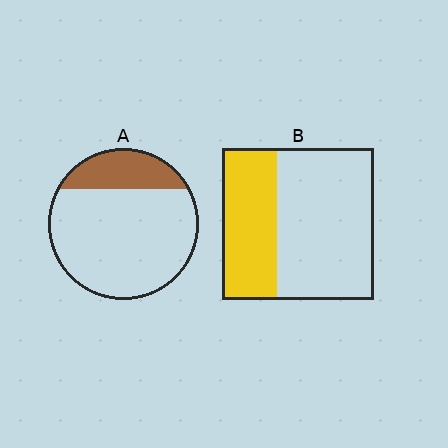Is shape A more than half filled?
No.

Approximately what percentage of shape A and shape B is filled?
A is approximately 20% and B is approximately 35%.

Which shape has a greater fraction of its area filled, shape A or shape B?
Shape B.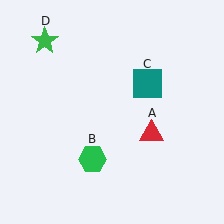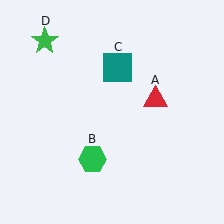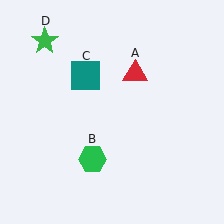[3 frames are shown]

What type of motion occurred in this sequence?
The red triangle (object A), teal square (object C) rotated counterclockwise around the center of the scene.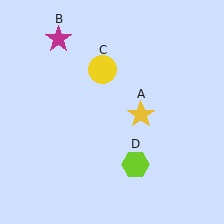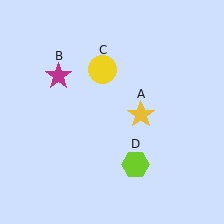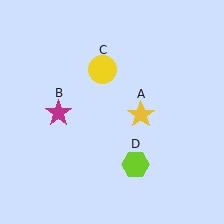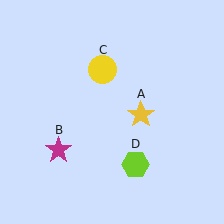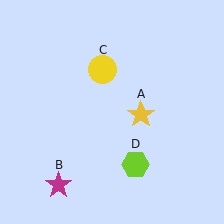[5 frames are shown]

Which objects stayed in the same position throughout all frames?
Yellow star (object A) and yellow circle (object C) and lime hexagon (object D) remained stationary.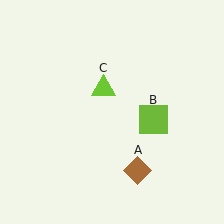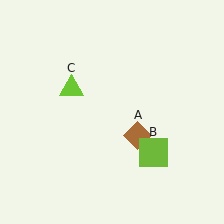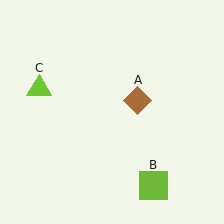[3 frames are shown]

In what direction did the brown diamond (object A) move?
The brown diamond (object A) moved up.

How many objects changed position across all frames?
3 objects changed position: brown diamond (object A), lime square (object B), lime triangle (object C).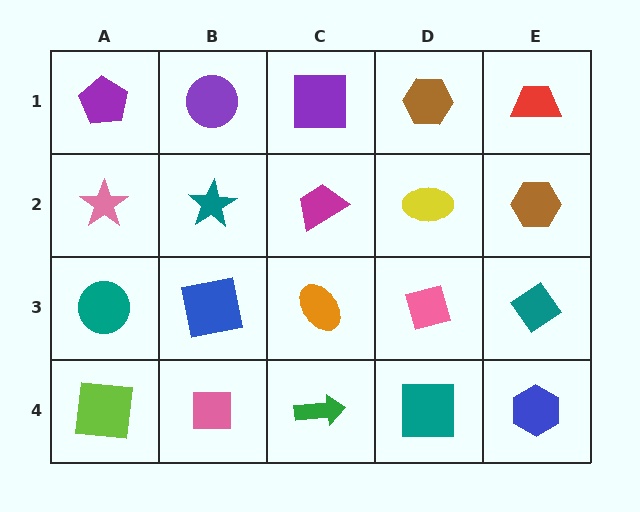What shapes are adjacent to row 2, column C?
A purple square (row 1, column C), an orange ellipse (row 3, column C), a teal star (row 2, column B), a yellow ellipse (row 2, column D).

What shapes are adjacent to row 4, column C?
An orange ellipse (row 3, column C), a pink square (row 4, column B), a teal square (row 4, column D).